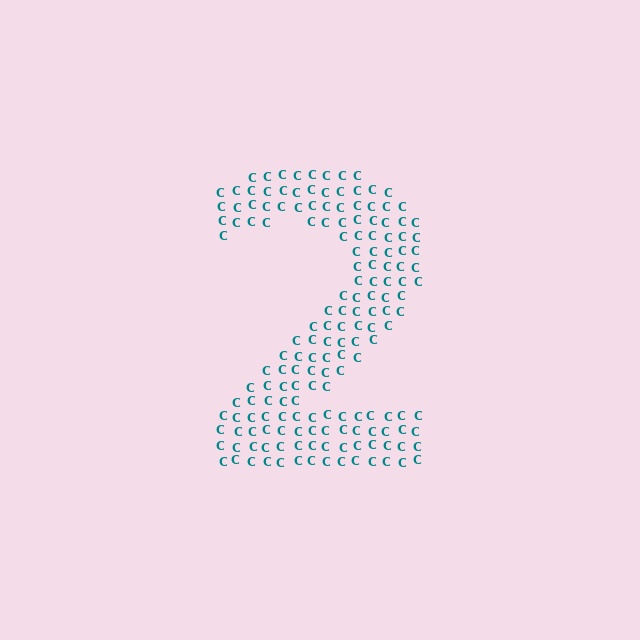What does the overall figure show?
The overall figure shows the digit 2.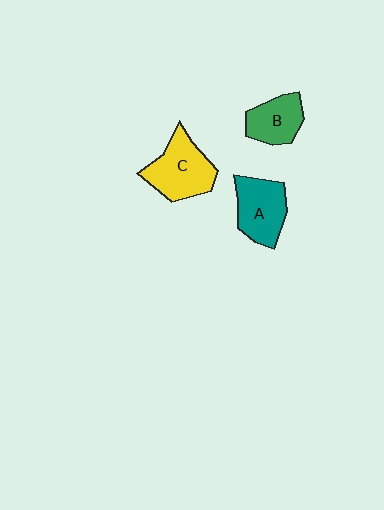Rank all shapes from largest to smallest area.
From largest to smallest: C (yellow), A (teal), B (green).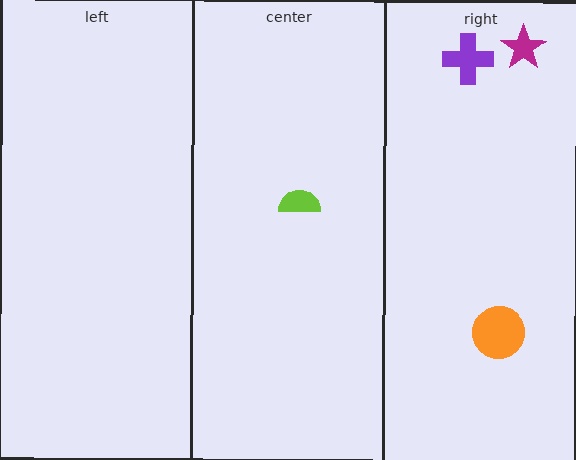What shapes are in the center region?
The lime semicircle.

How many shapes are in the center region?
1.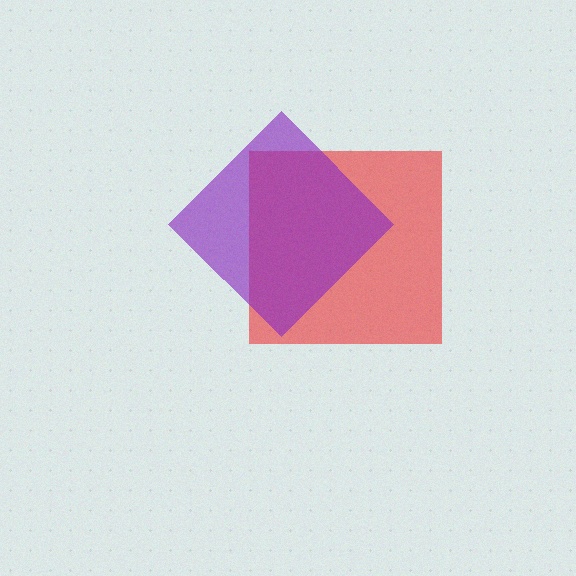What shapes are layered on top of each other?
The layered shapes are: a red square, a purple diamond.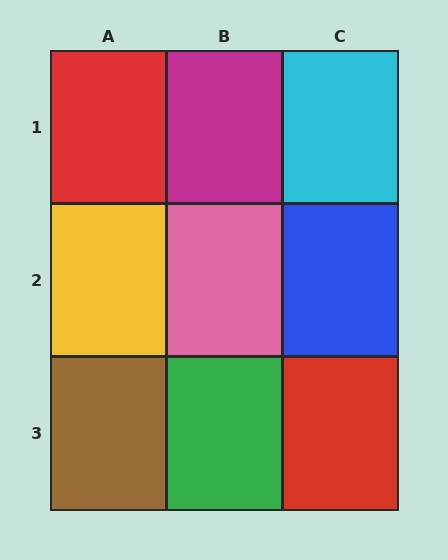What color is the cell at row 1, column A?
Red.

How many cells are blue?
1 cell is blue.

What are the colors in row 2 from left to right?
Yellow, pink, blue.